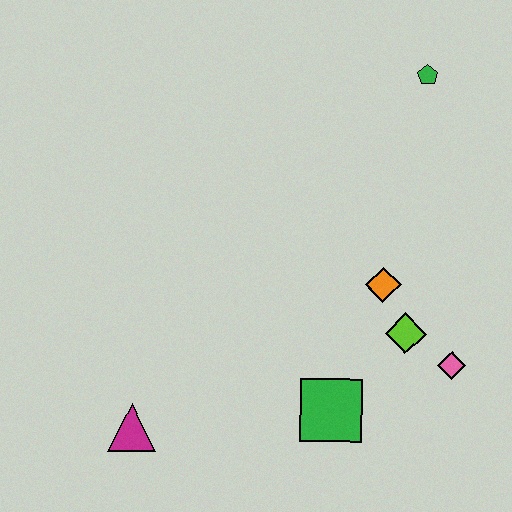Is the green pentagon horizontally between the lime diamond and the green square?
No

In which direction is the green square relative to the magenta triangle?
The green square is to the right of the magenta triangle.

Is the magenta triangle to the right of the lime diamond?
No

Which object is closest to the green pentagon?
The orange diamond is closest to the green pentagon.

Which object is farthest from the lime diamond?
The magenta triangle is farthest from the lime diamond.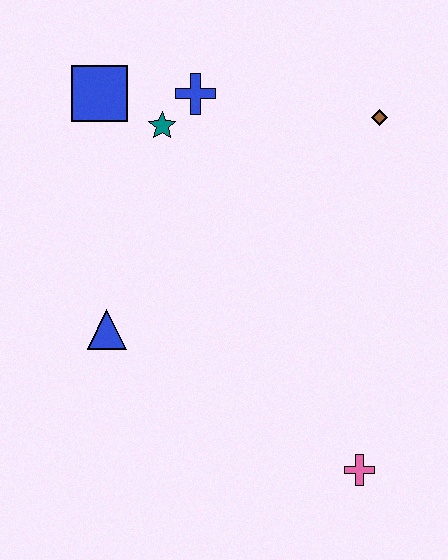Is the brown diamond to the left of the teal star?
No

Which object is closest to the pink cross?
The blue triangle is closest to the pink cross.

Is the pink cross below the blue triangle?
Yes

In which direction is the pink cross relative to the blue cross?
The pink cross is below the blue cross.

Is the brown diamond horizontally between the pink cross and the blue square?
No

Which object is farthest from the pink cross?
The blue square is farthest from the pink cross.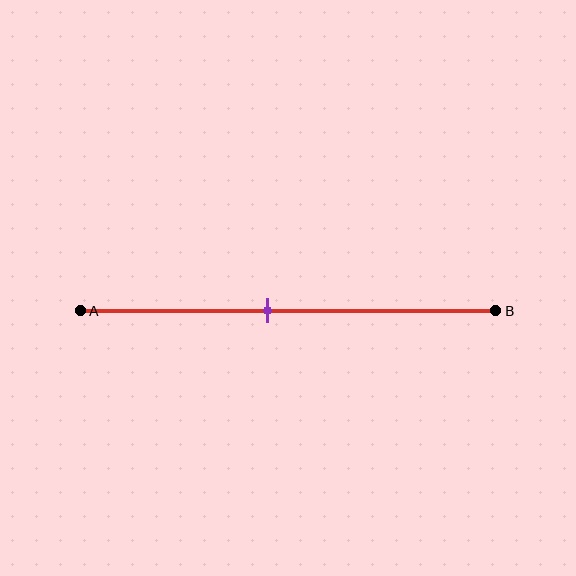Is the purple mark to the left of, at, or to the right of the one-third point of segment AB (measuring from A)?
The purple mark is to the right of the one-third point of segment AB.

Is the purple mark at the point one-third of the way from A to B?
No, the mark is at about 45% from A, not at the 33% one-third point.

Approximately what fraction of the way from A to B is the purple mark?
The purple mark is approximately 45% of the way from A to B.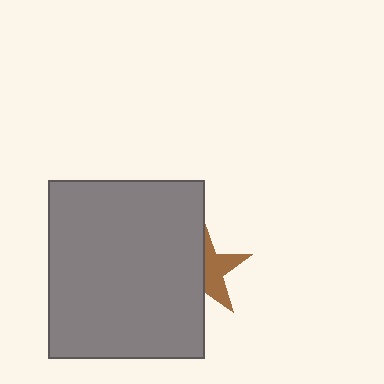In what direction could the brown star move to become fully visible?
The brown star could move right. That would shift it out from behind the gray rectangle entirely.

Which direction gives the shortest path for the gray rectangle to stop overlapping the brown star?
Moving left gives the shortest separation.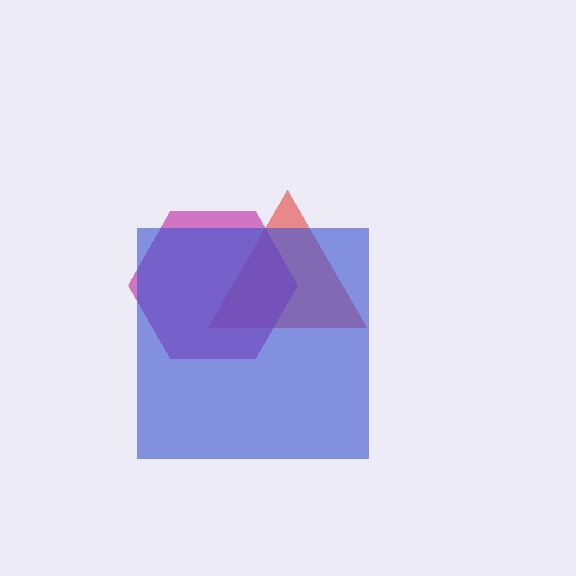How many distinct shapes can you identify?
There are 3 distinct shapes: a red triangle, a magenta hexagon, a blue square.